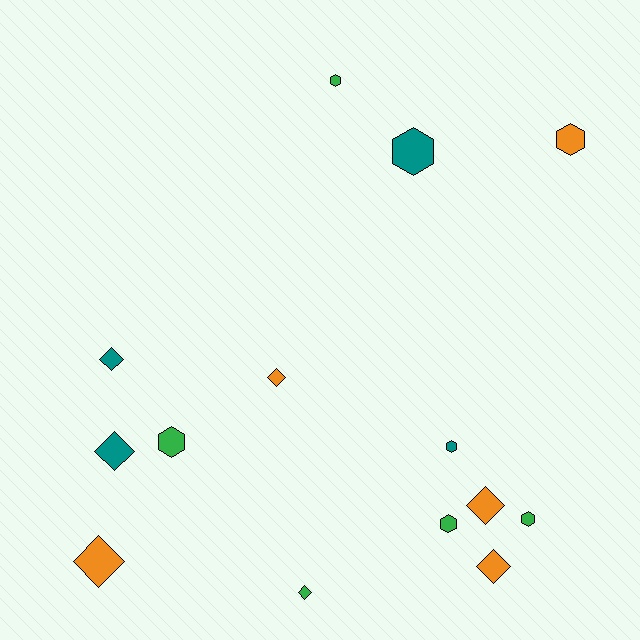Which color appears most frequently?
Green, with 5 objects.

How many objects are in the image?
There are 14 objects.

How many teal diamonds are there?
There are 2 teal diamonds.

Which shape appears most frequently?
Diamond, with 7 objects.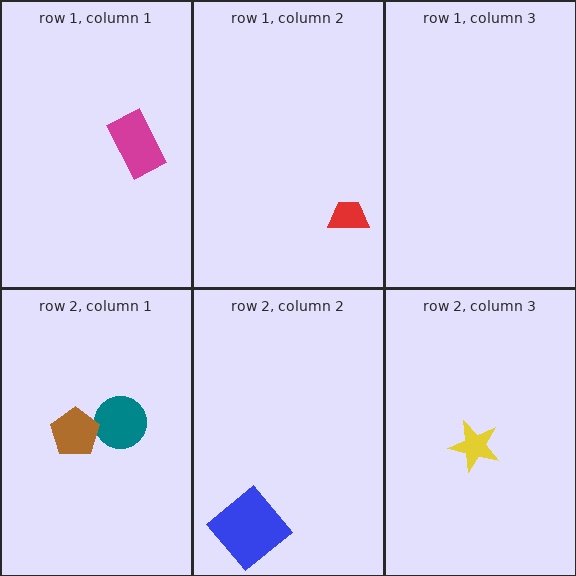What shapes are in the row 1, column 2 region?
The red trapezoid.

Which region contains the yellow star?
The row 2, column 3 region.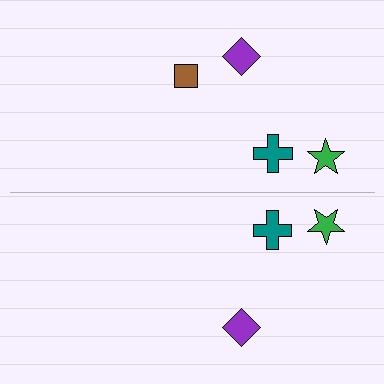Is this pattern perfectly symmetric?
No, the pattern is not perfectly symmetric. A brown square is missing from the bottom side.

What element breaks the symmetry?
A brown square is missing from the bottom side.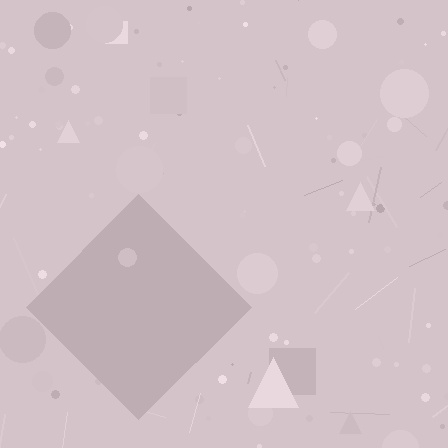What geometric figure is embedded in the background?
A diamond is embedded in the background.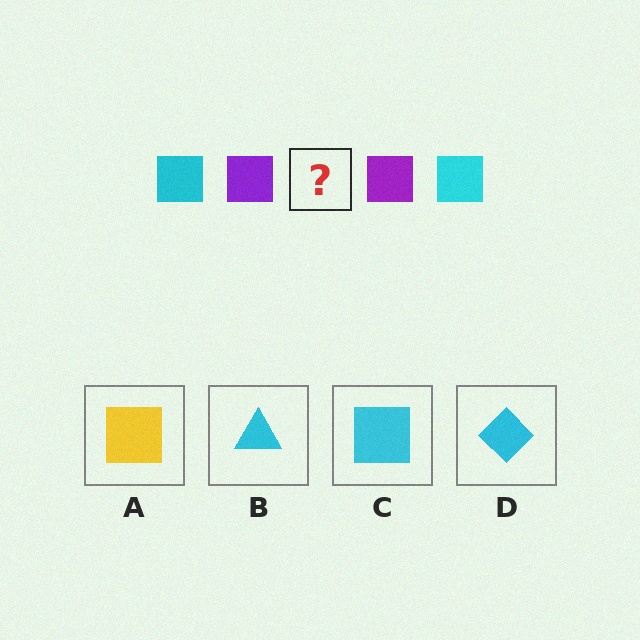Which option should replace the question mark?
Option C.